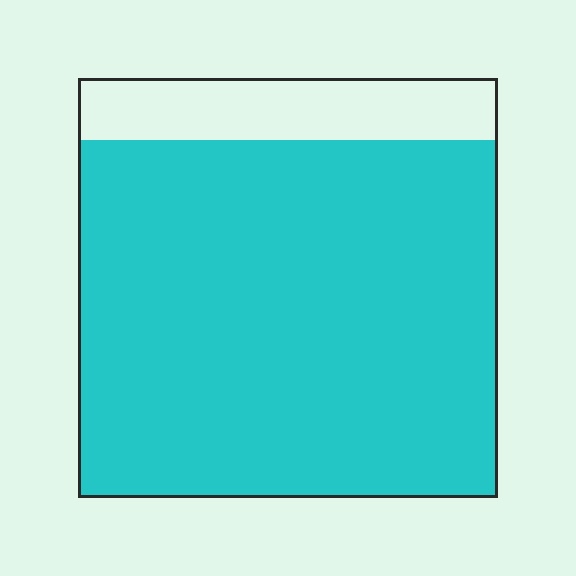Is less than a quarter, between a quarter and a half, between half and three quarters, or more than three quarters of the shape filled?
More than three quarters.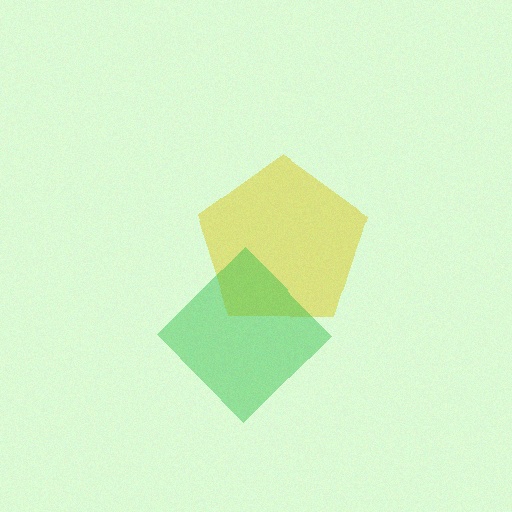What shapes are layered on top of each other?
The layered shapes are: a yellow pentagon, a green diamond.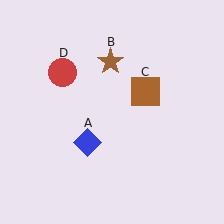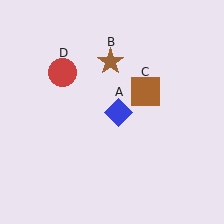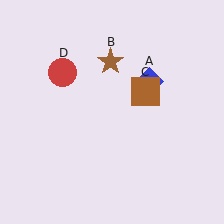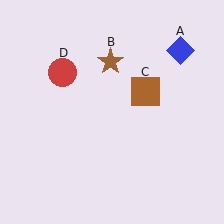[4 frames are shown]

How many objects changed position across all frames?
1 object changed position: blue diamond (object A).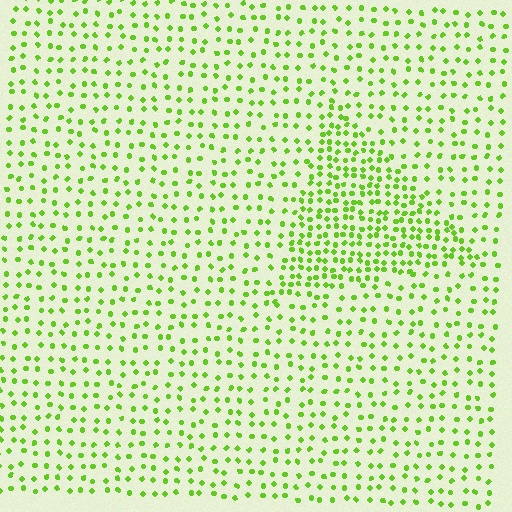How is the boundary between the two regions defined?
The boundary is defined by a change in element density (approximately 2.0x ratio). All elements are the same color, size, and shape.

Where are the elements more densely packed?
The elements are more densely packed inside the triangle boundary.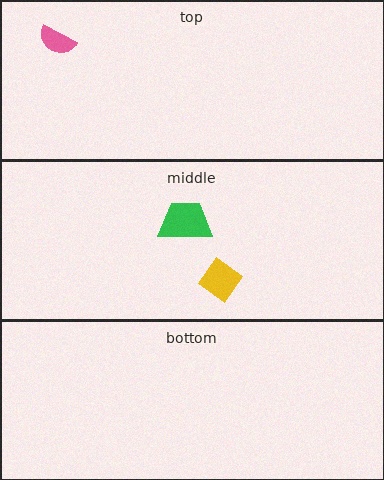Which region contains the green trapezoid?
The middle region.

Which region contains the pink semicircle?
The top region.